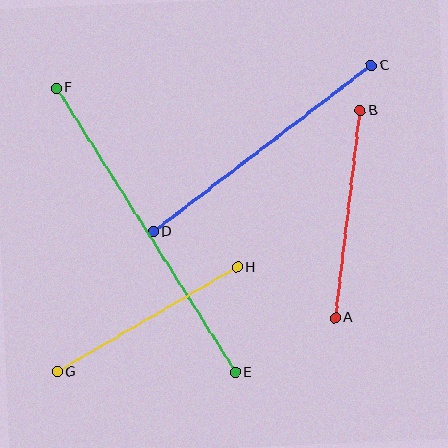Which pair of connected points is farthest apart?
Points E and F are farthest apart.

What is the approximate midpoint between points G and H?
The midpoint is at approximately (147, 319) pixels.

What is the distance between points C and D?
The distance is approximately 274 pixels.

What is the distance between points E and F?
The distance is approximately 336 pixels.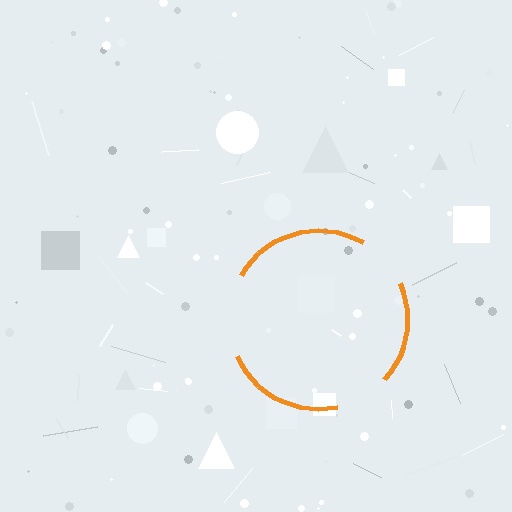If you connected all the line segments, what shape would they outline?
They would outline a circle.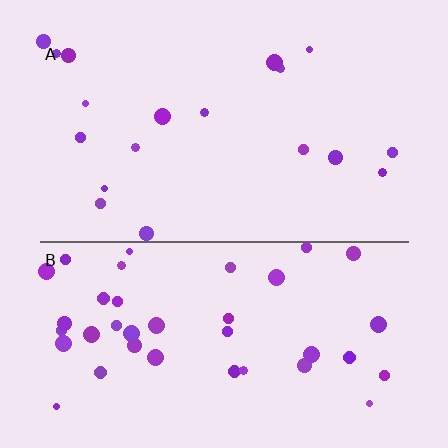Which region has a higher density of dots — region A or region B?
B (the bottom).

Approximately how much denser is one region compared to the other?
Approximately 2.1× — region B over region A.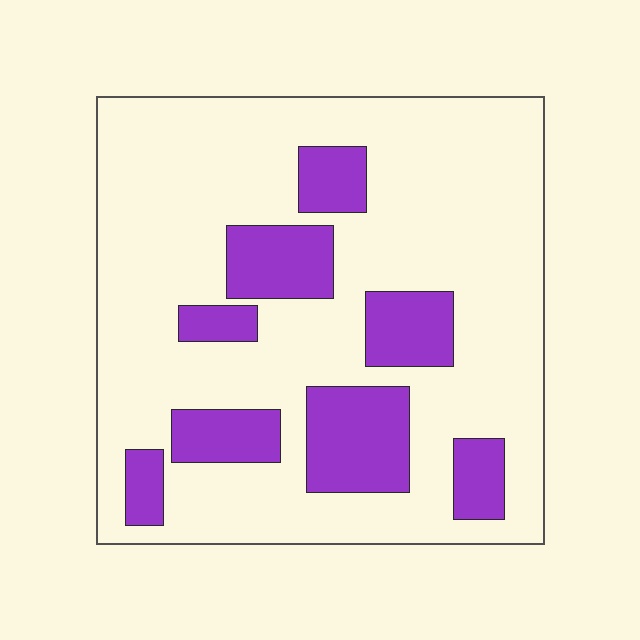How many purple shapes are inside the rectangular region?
8.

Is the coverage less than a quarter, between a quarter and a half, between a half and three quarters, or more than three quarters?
Less than a quarter.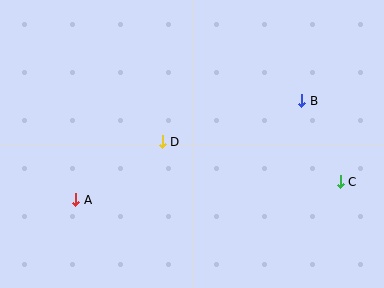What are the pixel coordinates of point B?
Point B is at (302, 101).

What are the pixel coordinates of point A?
Point A is at (76, 200).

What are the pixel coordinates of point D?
Point D is at (162, 142).